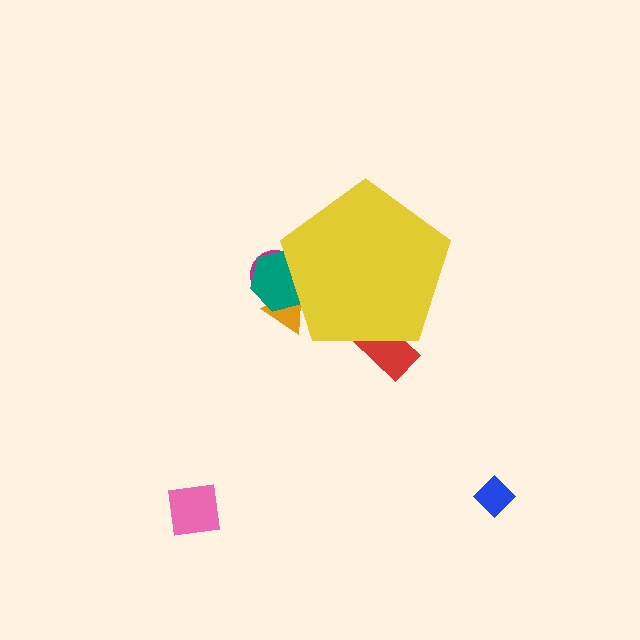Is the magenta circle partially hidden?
Yes, the magenta circle is partially hidden behind the yellow pentagon.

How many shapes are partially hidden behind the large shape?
4 shapes are partially hidden.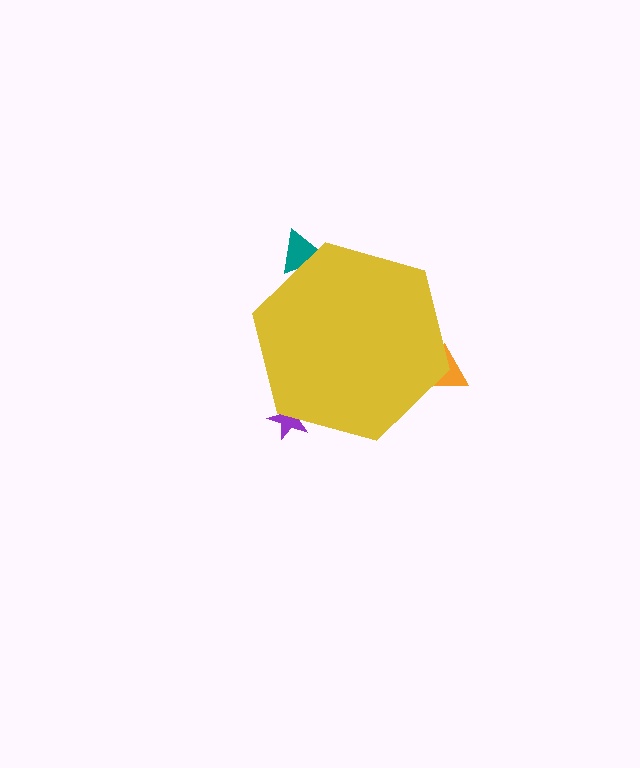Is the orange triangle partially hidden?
Yes, the orange triangle is partially hidden behind the yellow hexagon.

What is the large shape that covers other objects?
A yellow hexagon.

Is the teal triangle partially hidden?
Yes, the teal triangle is partially hidden behind the yellow hexagon.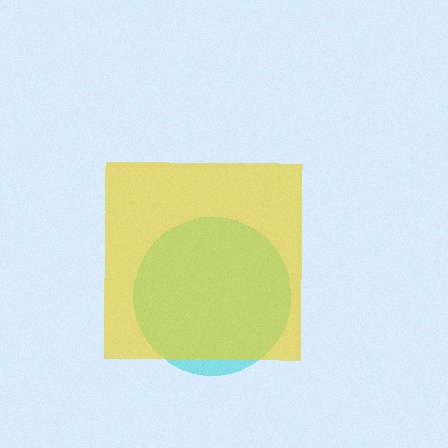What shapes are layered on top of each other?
The layered shapes are: a cyan circle, a yellow square.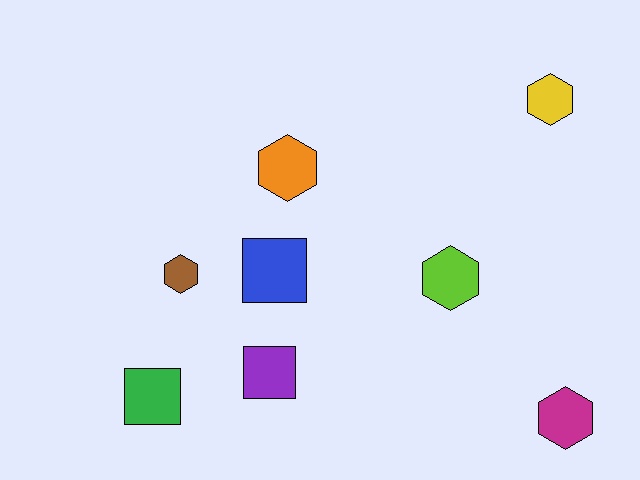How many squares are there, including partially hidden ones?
There are 3 squares.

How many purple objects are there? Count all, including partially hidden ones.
There is 1 purple object.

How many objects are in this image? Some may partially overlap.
There are 8 objects.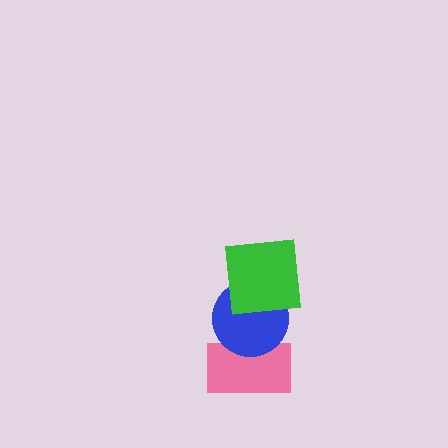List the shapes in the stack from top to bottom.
From top to bottom: the green square, the blue circle, the pink rectangle.